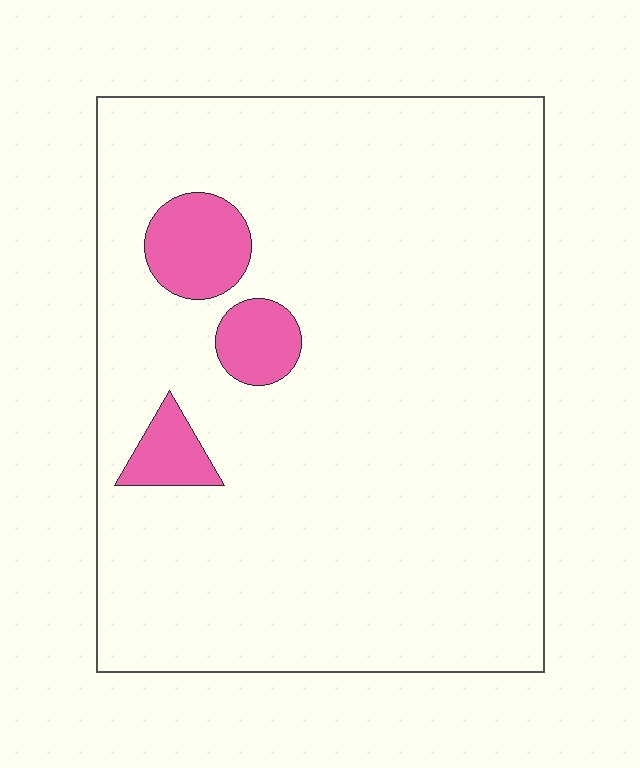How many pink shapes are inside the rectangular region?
3.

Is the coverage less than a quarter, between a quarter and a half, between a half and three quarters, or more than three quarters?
Less than a quarter.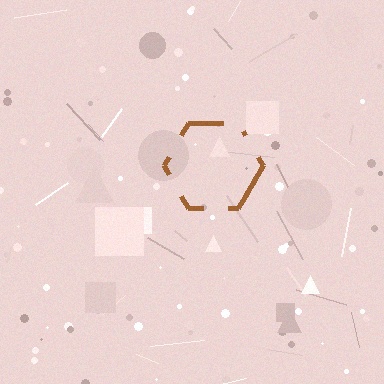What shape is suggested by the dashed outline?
The dashed outline suggests a hexagon.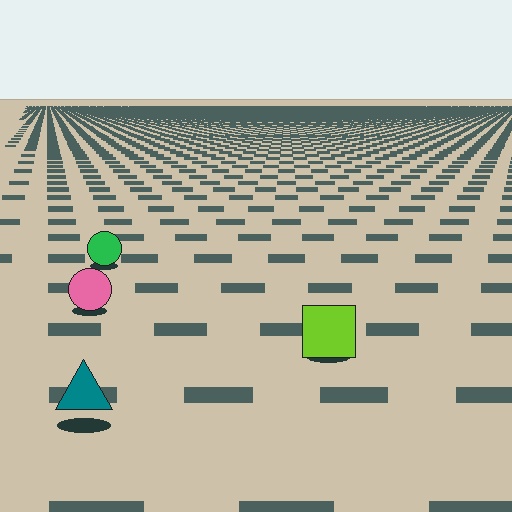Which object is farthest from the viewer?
The green circle is farthest from the viewer. It appears smaller and the ground texture around it is denser.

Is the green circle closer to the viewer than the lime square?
No. The lime square is closer — you can tell from the texture gradient: the ground texture is coarser near it.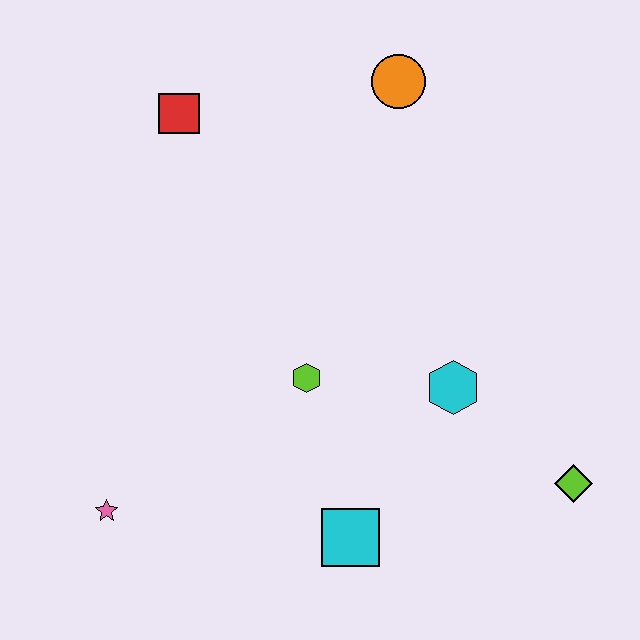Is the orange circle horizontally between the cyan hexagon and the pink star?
Yes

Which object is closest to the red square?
The orange circle is closest to the red square.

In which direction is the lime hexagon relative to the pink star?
The lime hexagon is to the right of the pink star.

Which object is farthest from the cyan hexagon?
The red square is farthest from the cyan hexagon.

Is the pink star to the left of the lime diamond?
Yes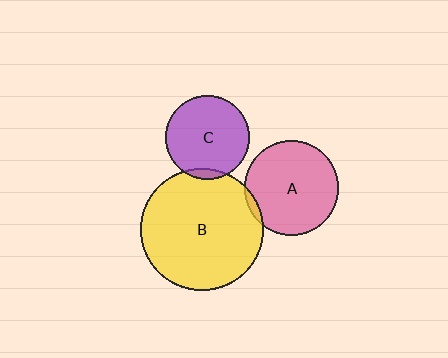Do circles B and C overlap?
Yes.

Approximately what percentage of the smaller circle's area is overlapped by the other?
Approximately 5%.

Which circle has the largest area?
Circle B (yellow).